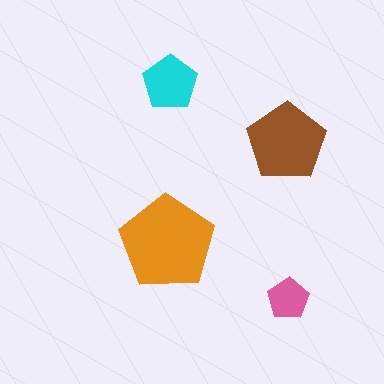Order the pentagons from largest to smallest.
the orange one, the brown one, the cyan one, the pink one.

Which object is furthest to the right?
The pink pentagon is rightmost.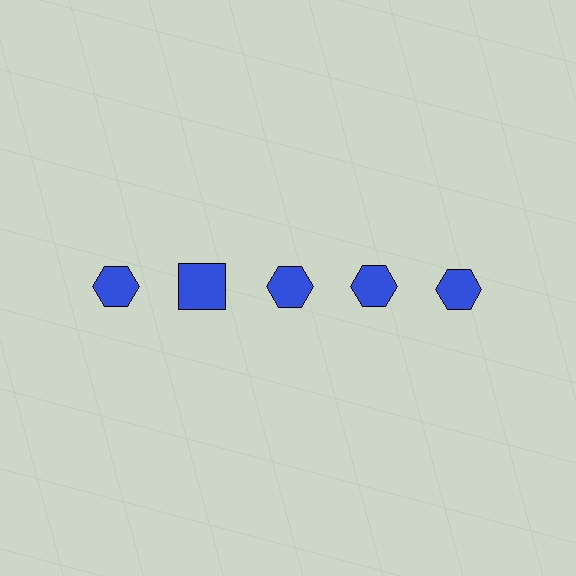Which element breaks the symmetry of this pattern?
The blue square in the top row, second from left column breaks the symmetry. All other shapes are blue hexagons.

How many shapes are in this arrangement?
There are 5 shapes arranged in a grid pattern.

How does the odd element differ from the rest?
It has a different shape: square instead of hexagon.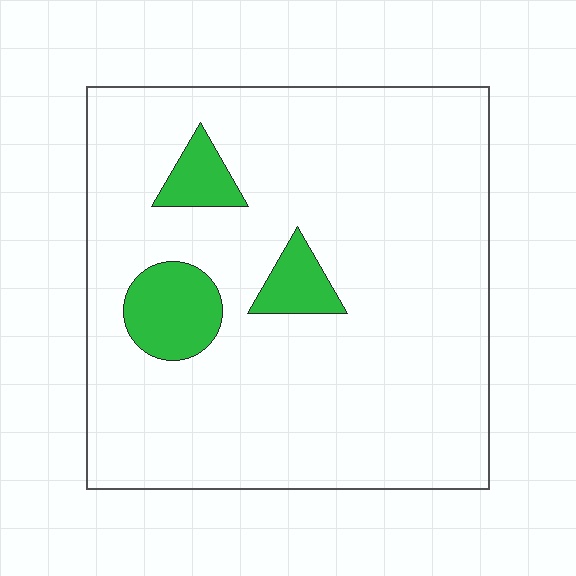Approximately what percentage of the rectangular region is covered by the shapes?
Approximately 10%.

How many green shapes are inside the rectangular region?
3.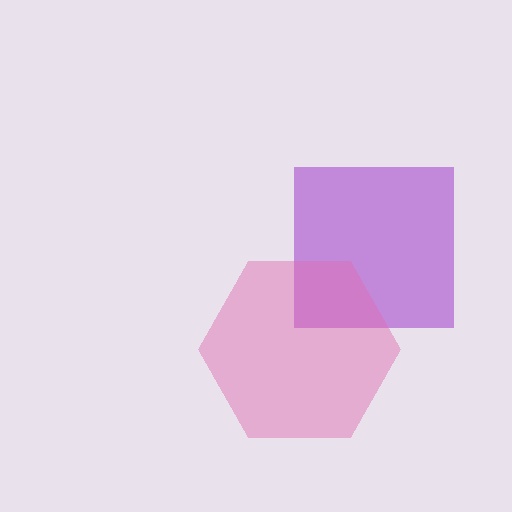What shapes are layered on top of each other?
The layered shapes are: a purple square, a pink hexagon.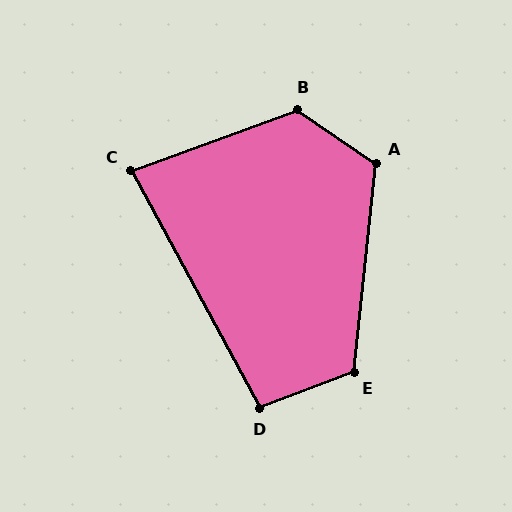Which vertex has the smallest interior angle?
C, at approximately 82 degrees.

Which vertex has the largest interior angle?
B, at approximately 126 degrees.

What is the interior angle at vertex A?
Approximately 118 degrees (obtuse).